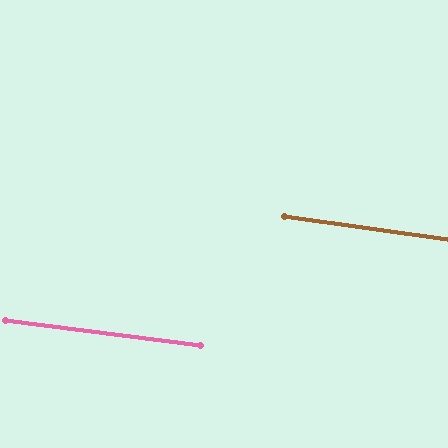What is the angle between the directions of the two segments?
Approximately 1 degree.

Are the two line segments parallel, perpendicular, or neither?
Parallel — their directions differ by only 1.0°.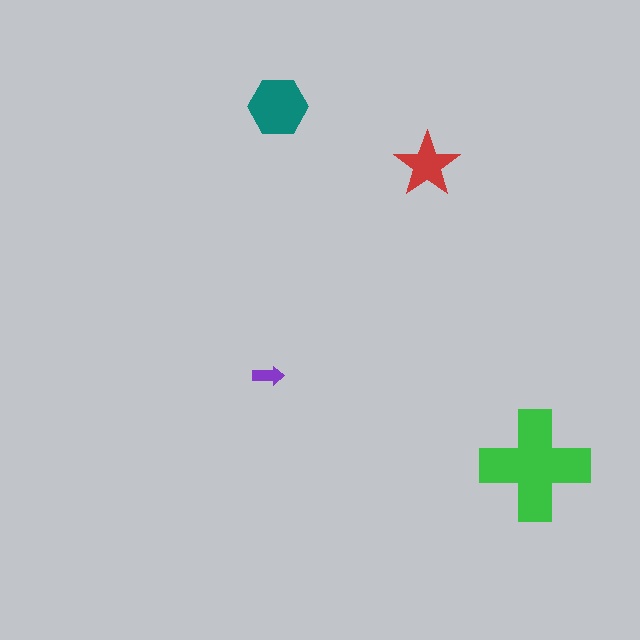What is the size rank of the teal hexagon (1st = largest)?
2nd.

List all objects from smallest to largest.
The purple arrow, the red star, the teal hexagon, the green cross.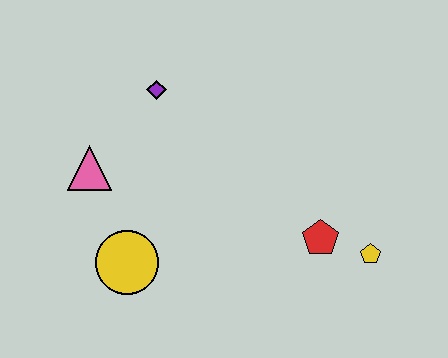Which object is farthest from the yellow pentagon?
The pink triangle is farthest from the yellow pentagon.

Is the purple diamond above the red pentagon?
Yes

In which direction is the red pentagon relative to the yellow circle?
The red pentagon is to the right of the yellow circle.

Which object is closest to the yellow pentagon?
The red pentagon is closest to the yellow pentagon.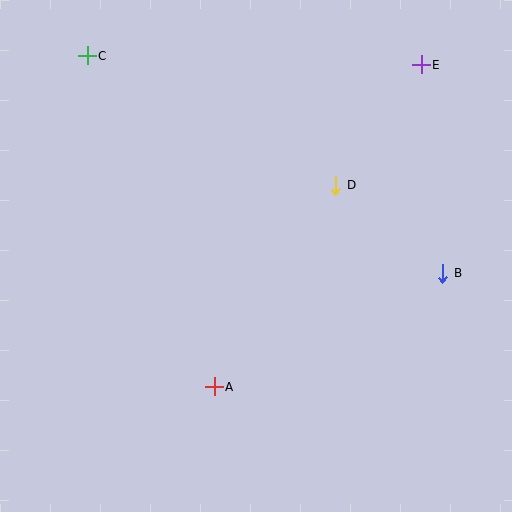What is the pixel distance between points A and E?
The distance between A and E is 383 pixels.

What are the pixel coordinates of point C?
Point C is at (87, 56).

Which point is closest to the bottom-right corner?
Point B is closest to the bottom-right corner.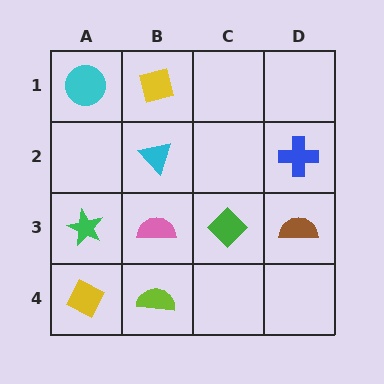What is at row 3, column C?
A green diamond.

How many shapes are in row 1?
2 shapes.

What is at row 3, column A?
A green star.